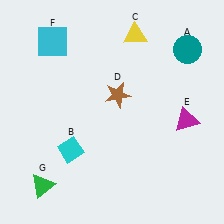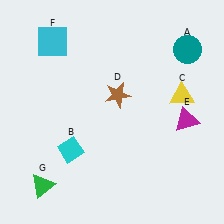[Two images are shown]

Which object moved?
The yellow triangle (C) moved down.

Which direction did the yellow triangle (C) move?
The yellow triangle (C) moved down.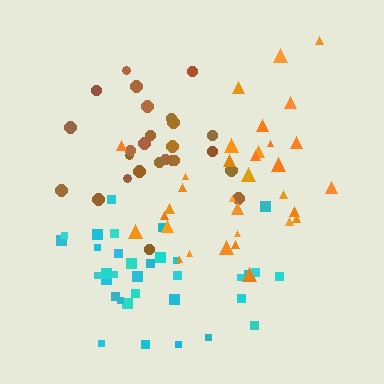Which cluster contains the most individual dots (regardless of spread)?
Cyan (34).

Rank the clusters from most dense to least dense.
brown, orange, cyan.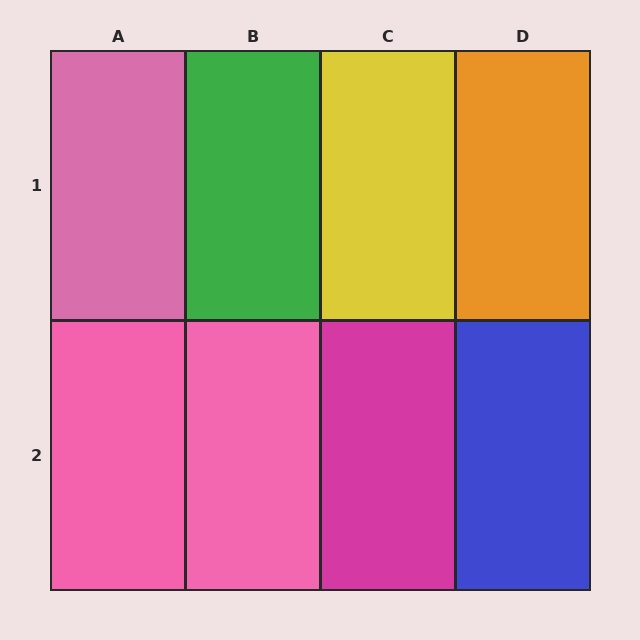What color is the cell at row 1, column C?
Yellow.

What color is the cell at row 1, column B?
Green.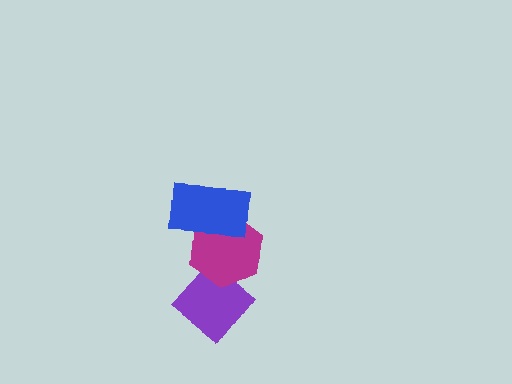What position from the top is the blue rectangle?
The blue rectangle is 1st from the top.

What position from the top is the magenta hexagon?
The magenta hexagon is 2nd from the top.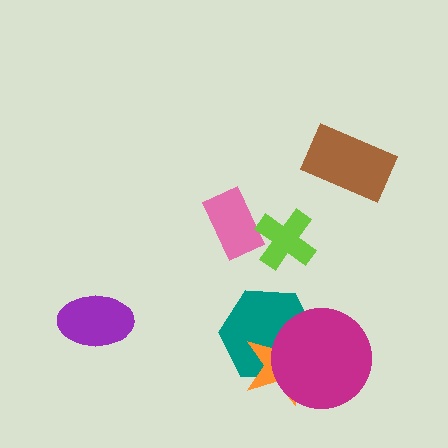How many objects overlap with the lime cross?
1 object overlaps with the lime cross.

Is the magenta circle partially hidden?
No, no other shape covers it.